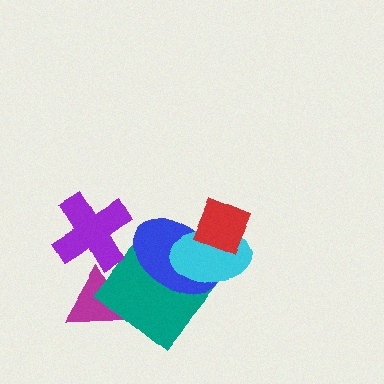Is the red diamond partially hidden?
No, no other shape covers it.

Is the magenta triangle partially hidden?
Yes, it is partially covered by another shape.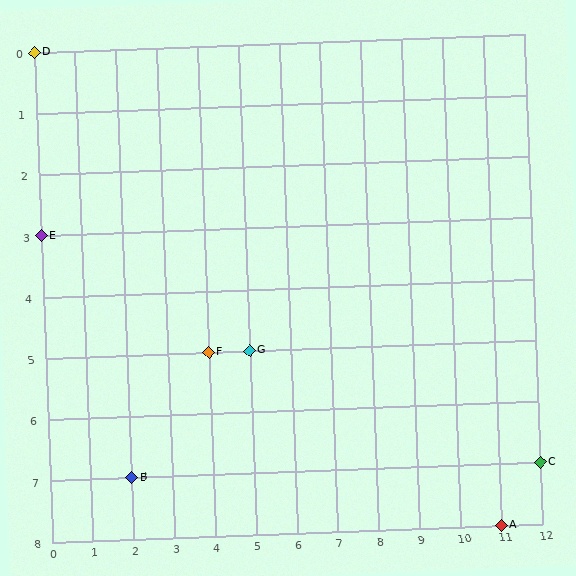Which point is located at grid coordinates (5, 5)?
Point G is at (5, 5).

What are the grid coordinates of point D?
Point D is at grid coordinates (0, 0).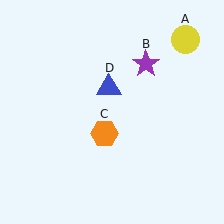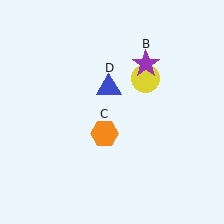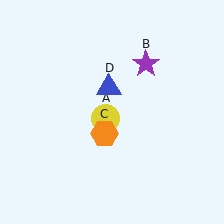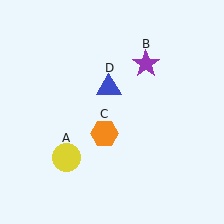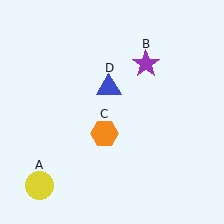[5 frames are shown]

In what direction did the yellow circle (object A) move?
The yellow circle (object A) moved down and to the left.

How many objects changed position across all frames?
1 object changed position: yellow circle (object A).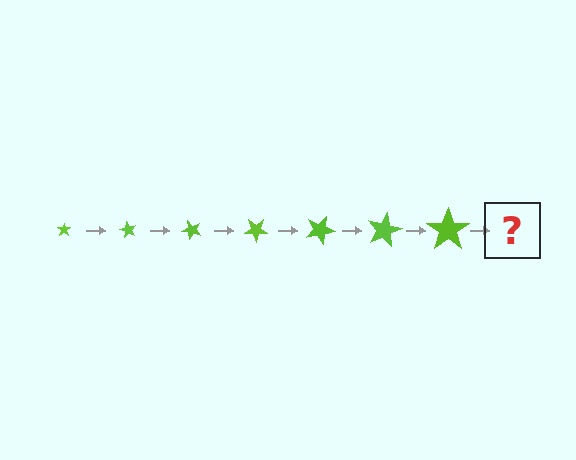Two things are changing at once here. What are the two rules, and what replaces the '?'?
The two rules are that the star grows larger each step and it rotates 60 degrees each step. The '?' should be a star, larger than the previous one and rotated 420 degrees from the start.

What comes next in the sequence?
The next element should be a star, larger than the previous one and rotated 420 degrees from the start.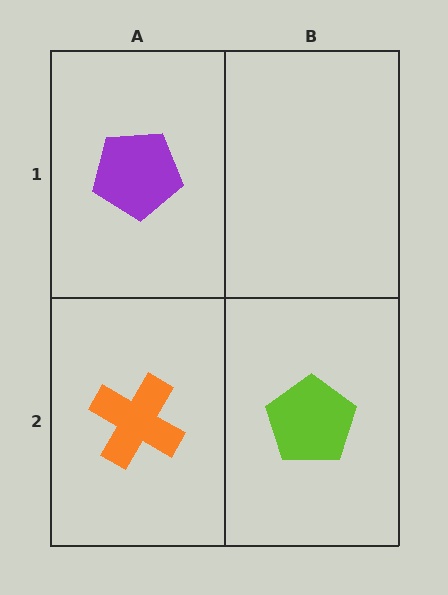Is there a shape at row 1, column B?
No, that cell is empty.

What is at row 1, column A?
A purple pentagon.